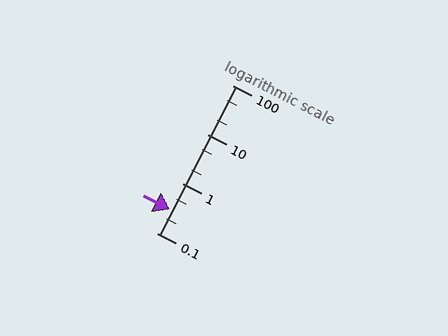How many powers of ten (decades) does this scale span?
The scale spans 3 decades, from 0.1 to 100.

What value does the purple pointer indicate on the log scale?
The pointer indicates approximately 0.3.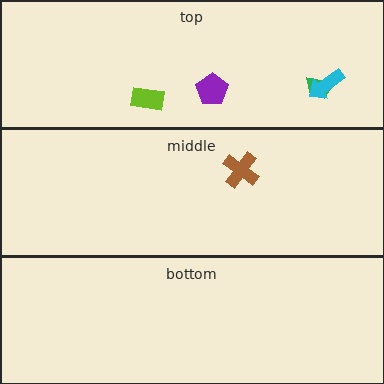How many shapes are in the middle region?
1.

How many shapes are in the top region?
4.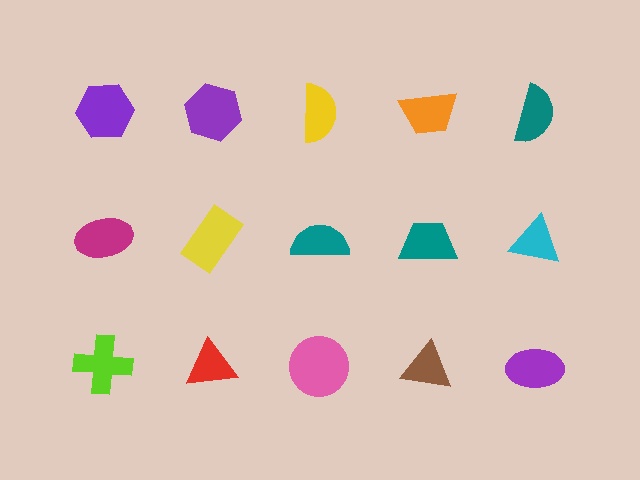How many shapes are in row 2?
5 shapes.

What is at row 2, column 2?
A yellow rectangle.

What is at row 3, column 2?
A red triangle.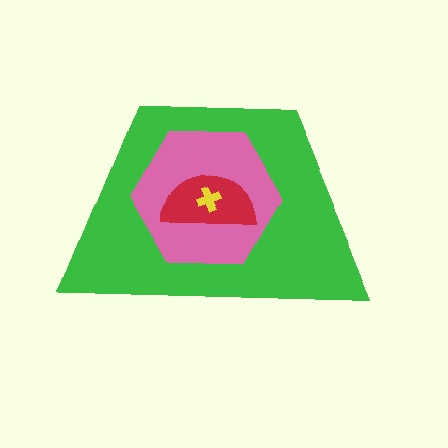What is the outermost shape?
The green trapezoid.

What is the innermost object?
The yellow cross.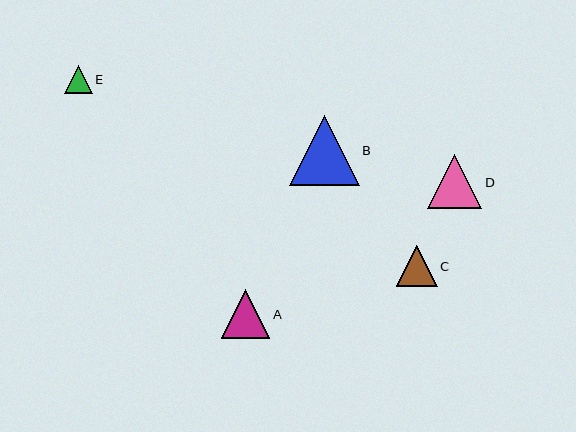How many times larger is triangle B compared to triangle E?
Triangle B is approximately 2.5 times the size of triangle E.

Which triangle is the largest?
Triangle B is the largest with a size of approximately 70 pixels.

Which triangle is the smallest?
Triangle E is the smallest with a size of approximately 28 pixels.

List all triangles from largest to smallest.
From largest to smallest: B, D, A, C, E.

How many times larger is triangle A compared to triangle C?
Triangle A is approximately 1.2 times the size of triangle C.